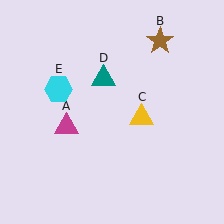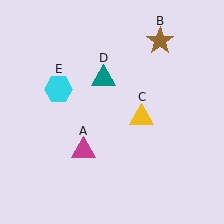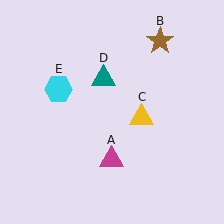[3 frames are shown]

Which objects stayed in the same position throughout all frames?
Brown star (object B) and yellow triangle (object C) and teal triangle (object D) and cyan hexagon (object E) remained stationary.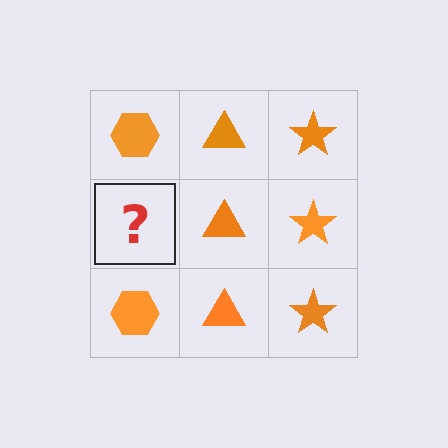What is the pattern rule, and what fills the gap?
The rule is that each column has a consistent shape. The gap should be filled with an orange hexagon.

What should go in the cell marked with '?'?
The missing cell should contain an orange hexagon.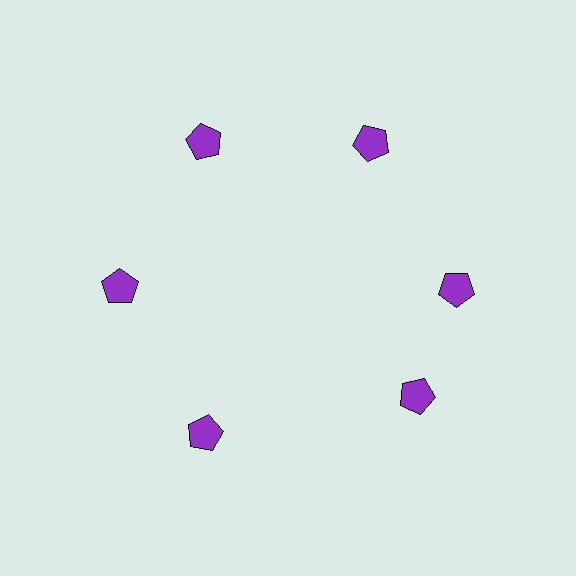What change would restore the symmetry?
The symmetry would be restored by rotating it back into even spacing with its neighbors so that all 6 pentagons sit at equal angles and equal distance from the center.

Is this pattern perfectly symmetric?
No. The 6 purple pentagons are arranged in a ring, but one element near the 5 o'clock position is rotated out of alignment along the ring, breaking the 6-fold rotational symmetry.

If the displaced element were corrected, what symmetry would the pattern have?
It would have 6-fold rotational symmetry — the pattern would map onto itself every 60 degrees.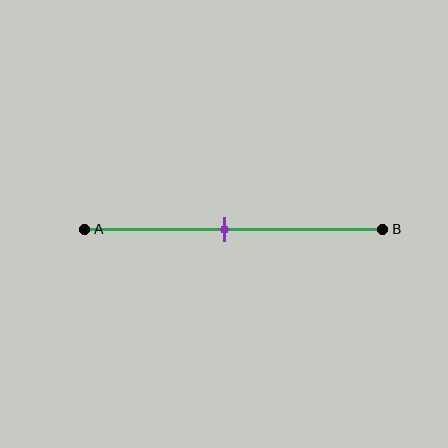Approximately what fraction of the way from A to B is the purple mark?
The purple mark is approximately 45% of the way from A to B.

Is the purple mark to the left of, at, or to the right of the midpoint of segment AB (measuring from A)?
The purple mark is to the left of the midpoint of segment AB.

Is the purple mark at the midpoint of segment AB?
No, the mark is at about 45% from A, not at the 50% midpoint.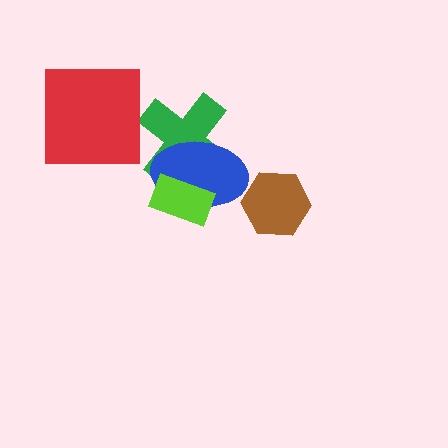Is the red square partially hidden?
No, no other shape covers it.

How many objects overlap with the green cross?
2 objects overlap with the green cross.